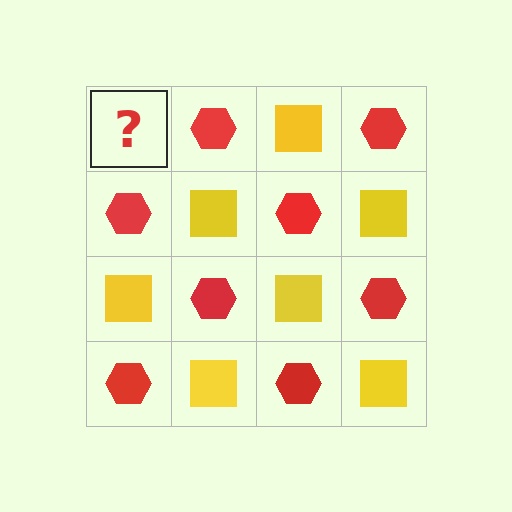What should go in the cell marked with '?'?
The missing cell should contain a yellow square.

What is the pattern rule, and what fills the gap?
The rule is that it alternates yellow square and red hexagon in a checkerboard pattern. The gap should be filled with a yellow square.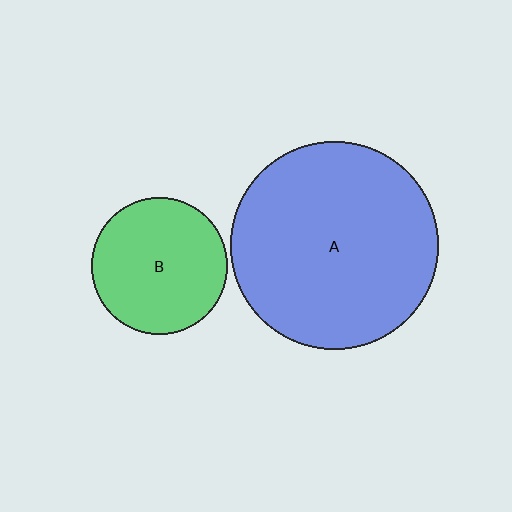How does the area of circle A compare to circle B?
Approximately 2.3 times.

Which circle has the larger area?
Circle A (blue).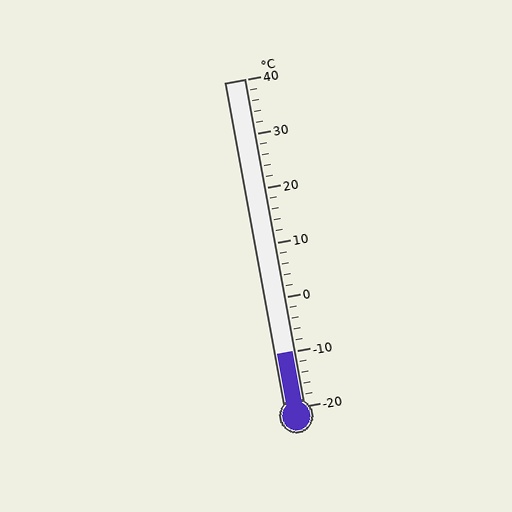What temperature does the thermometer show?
The thermometer shows approximately -10°C.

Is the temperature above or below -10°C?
The temperature is at -10°C.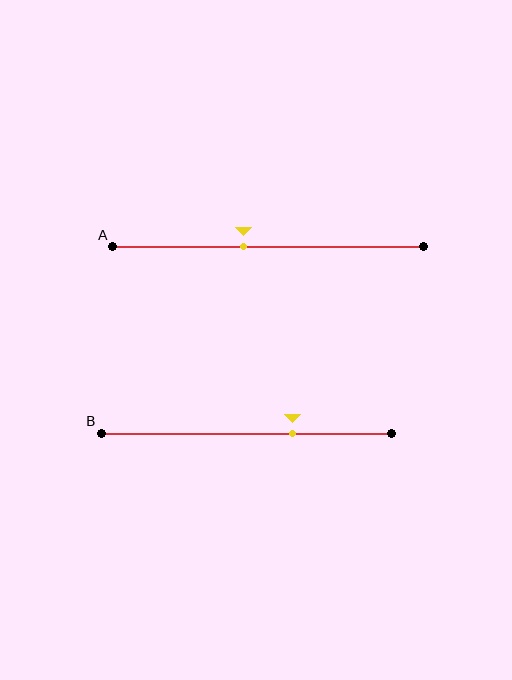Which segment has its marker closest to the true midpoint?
Segment A has its marker closest to the true midpoint.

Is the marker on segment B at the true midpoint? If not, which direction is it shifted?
No, the marker on segment B is shifted to the right by about 16% of the segment length.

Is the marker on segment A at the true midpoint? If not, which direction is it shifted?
No, the marker on segment A is shifted to the left by about 8% of the segment length.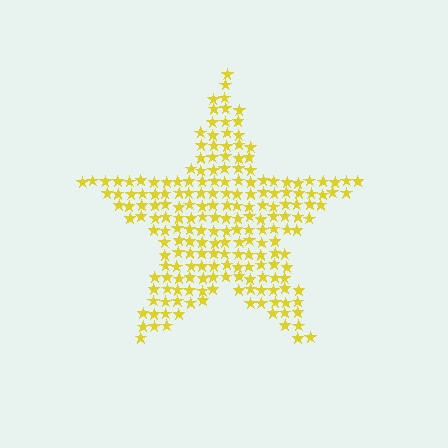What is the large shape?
The large shape is a star.